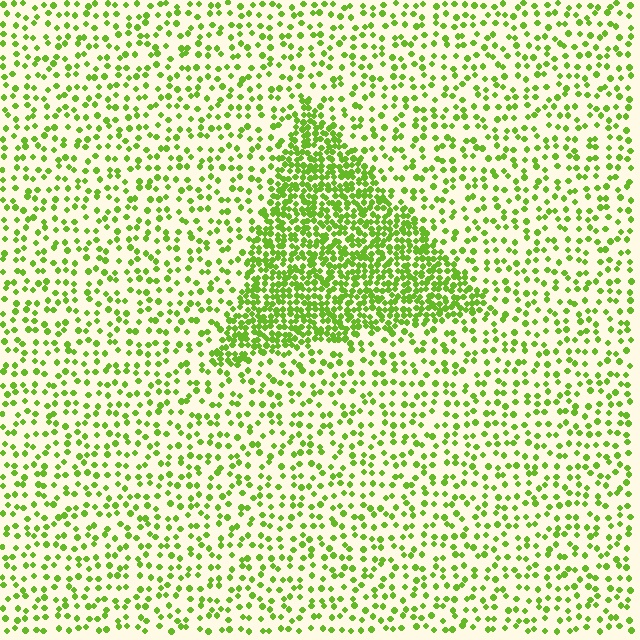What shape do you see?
I see a triangle.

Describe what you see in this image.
The image contains small lime elements arranged at two different densities. A triangle-shaped region is visible where the elements are more densely packed than the surrounding area.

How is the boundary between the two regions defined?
The boundary is defined by a change in element density (approximately 2.7x ratio). All elements are the same color, size, and shape.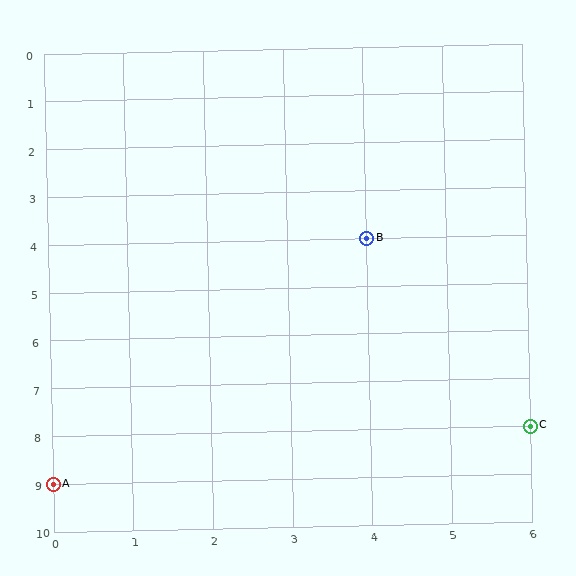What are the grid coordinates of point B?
Point B is at grid coordinates (4, 4).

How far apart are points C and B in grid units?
Points C and B are 2 columns and 4 rows apart (about 4.5 grid units diagonally).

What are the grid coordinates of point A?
Point A is at grid coordinates (0, 9).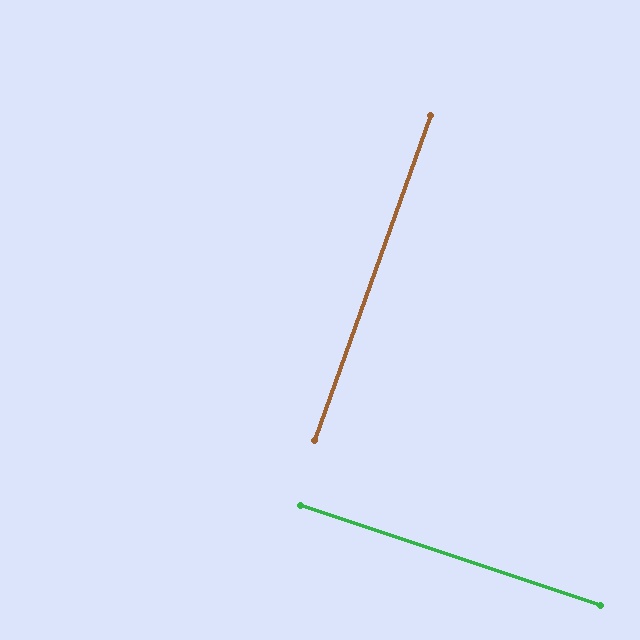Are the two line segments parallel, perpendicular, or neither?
Perpendicular — they meet at approximately 89°.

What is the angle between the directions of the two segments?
Approximately 89 degrees.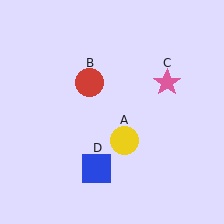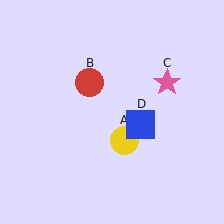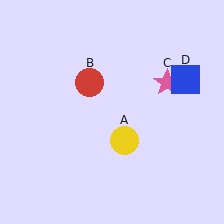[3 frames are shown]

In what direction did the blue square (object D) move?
The blue square (object D) moved up and to the right.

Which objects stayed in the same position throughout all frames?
Yellow circle (object A) and red circle (object B) and pink star (object C) remained stationary.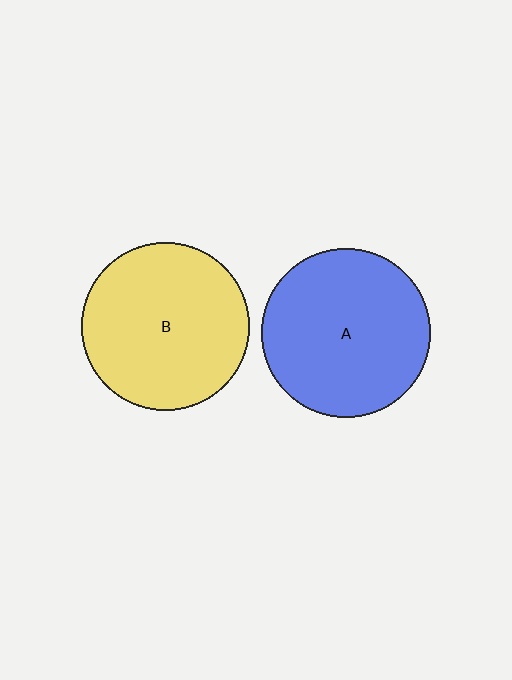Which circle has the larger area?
Circle A (blue).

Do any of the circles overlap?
No, none of the circles overlap.